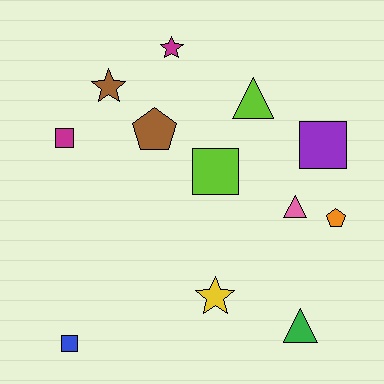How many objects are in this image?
There are 12 objects.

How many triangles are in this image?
There are 3 triangles.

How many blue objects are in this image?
There is 1 blue object.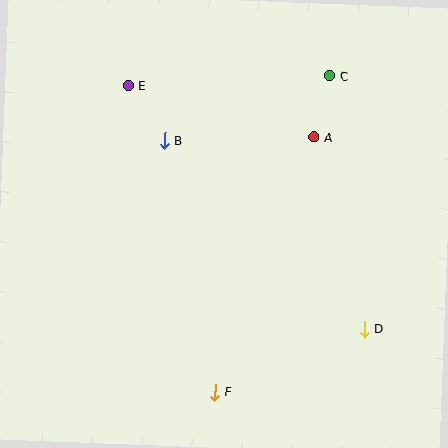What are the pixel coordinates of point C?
Point C is at (329, 76).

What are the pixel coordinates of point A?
Point A is at (314, 137).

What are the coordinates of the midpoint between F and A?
The midpoint between F and A is at (265, 265).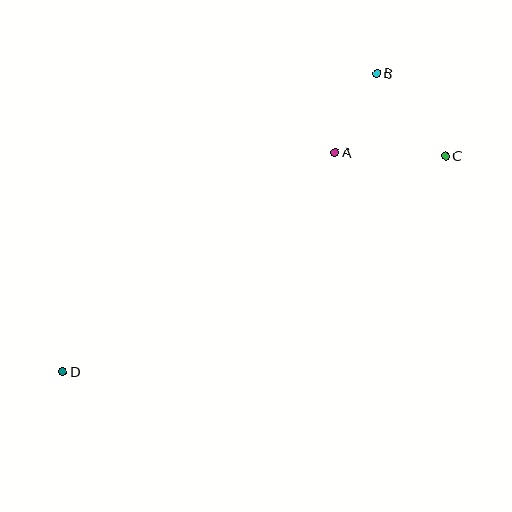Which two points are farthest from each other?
Points C and D are farthest from each other.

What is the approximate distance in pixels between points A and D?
The distance between A and D is approximately 350 pixels.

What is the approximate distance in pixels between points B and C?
The distance between B and C is approximately 108 pixels.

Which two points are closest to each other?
Points A and B are closest to each other.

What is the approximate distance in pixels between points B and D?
The distance between B and D is approximately 433 pixels.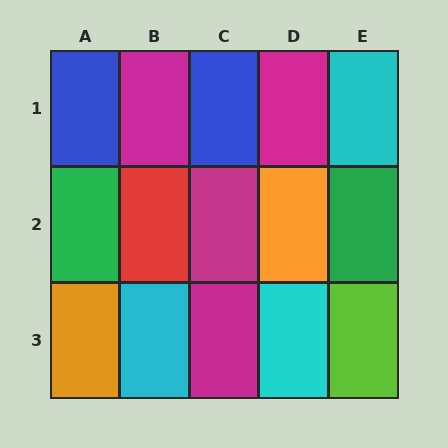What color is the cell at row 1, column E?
Cyan.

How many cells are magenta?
4 cells are magenta.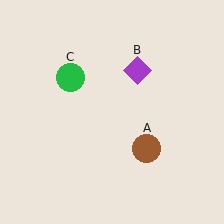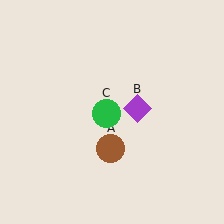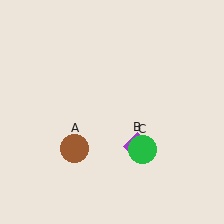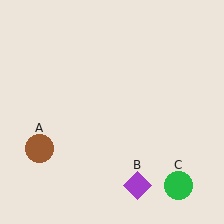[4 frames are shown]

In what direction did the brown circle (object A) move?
The brown circle (object A) moved left.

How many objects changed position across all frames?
3 objects changed position: brown circle (object A), purple diamond (object B), green circle (object C).